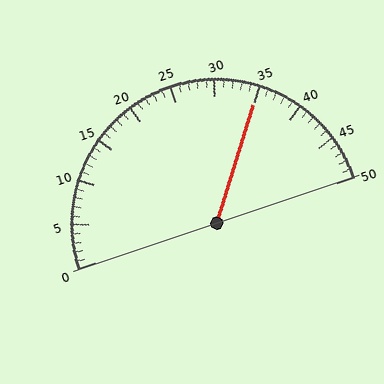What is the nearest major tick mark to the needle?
The nearest major tick mark is 35.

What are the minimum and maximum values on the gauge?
The gauge ranges from 0 to 50.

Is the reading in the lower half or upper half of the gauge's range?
The reading is in the upper half of the range (0 to 50).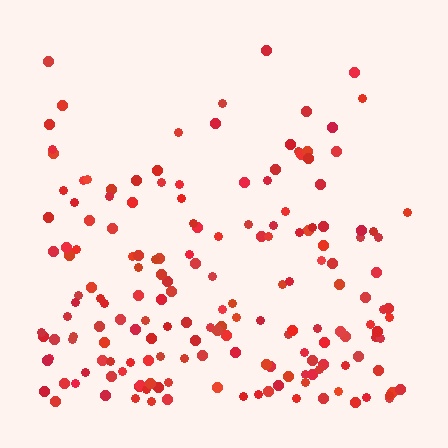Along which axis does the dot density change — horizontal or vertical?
Vertical.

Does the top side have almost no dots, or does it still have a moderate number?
Still a moderate number, just noticeably fewer than the bottom.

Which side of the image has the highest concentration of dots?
The bottom.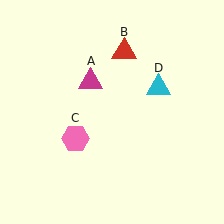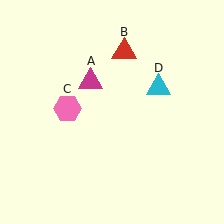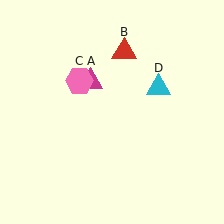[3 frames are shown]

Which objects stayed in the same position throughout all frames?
Magenta triangle (object A) and red triangle (object B) and cyan triangle (object D) remained stationary.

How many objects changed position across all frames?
1 object changed position: pink hexagon (object C).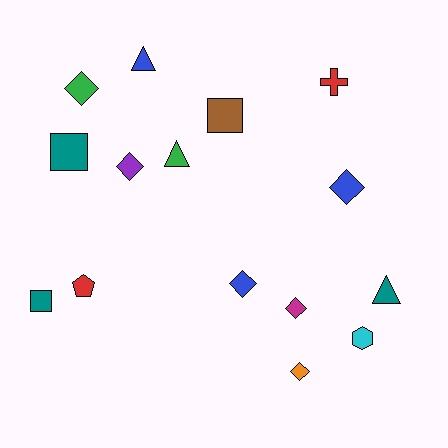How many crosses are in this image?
There is 1 cross.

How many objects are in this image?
There are 15 objects.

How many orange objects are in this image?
There is 1 orange object.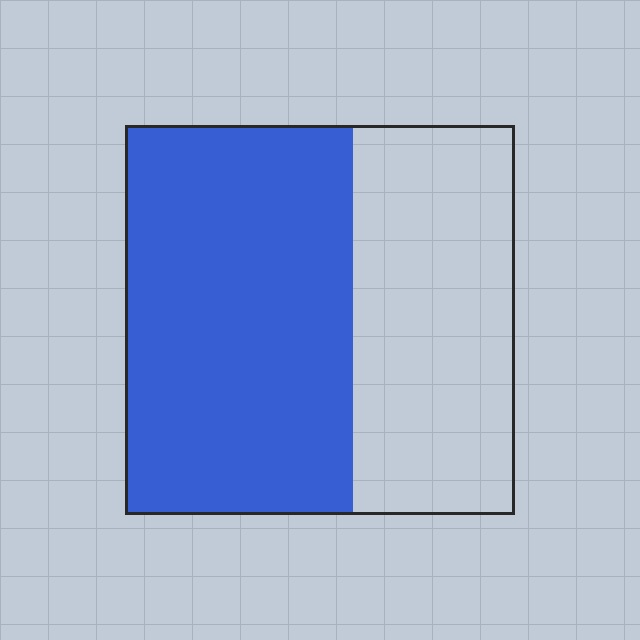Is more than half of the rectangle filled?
Yes.